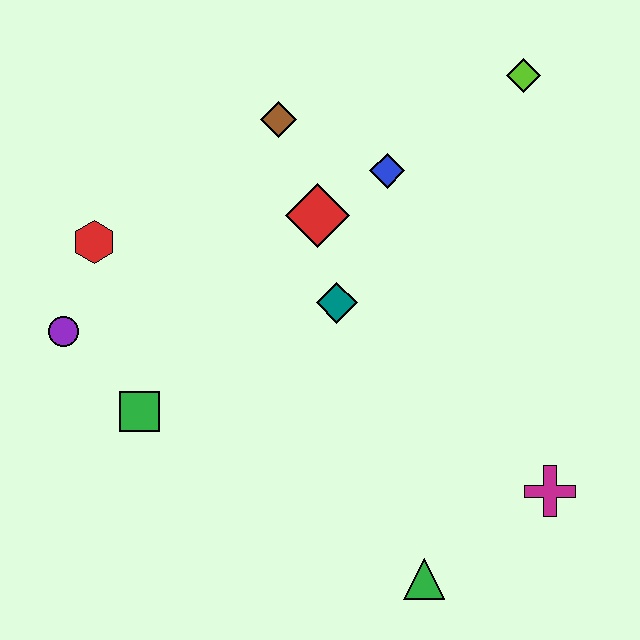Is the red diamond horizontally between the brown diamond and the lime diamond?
Yes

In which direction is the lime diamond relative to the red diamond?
The lime diamond is to the right of the red diamond.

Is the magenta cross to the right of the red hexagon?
Yes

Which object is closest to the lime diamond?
The blue diamond is closest to the lime diamond.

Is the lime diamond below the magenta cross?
No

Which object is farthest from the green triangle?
The lime diamond is farthest from the green triangle.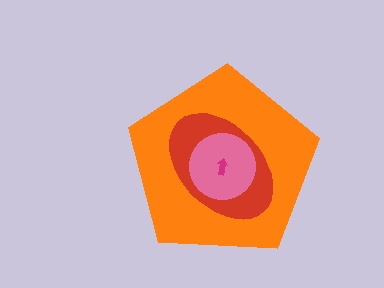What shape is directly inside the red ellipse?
The pink circle.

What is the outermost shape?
The orange pentagon.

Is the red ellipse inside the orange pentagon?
Yes.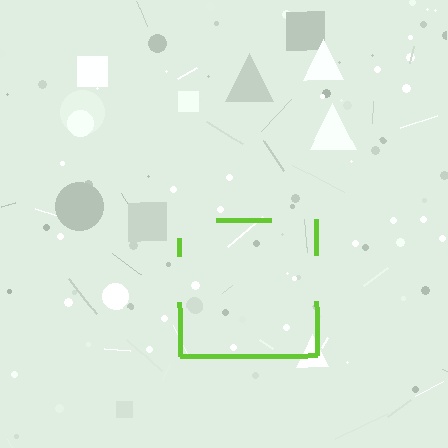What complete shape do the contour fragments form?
The contour fragments form a square.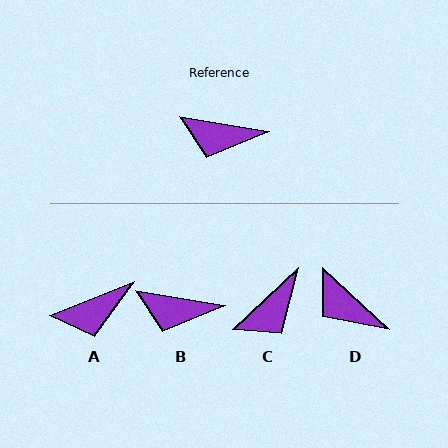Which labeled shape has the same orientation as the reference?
B.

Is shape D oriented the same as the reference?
No, it is off by about 34 degrees.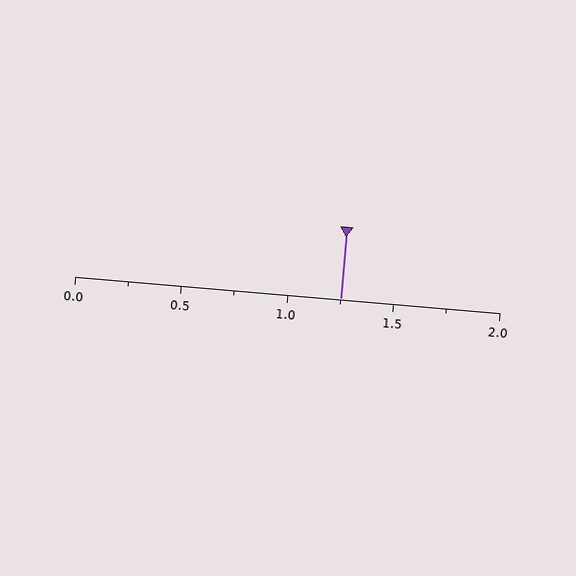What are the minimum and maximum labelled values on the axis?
The axis runs from 0.0 to 2.0.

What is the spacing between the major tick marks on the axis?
The major ticks are spaced 0.5 apart.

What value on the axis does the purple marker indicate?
The marker indicates approximately 1.25.